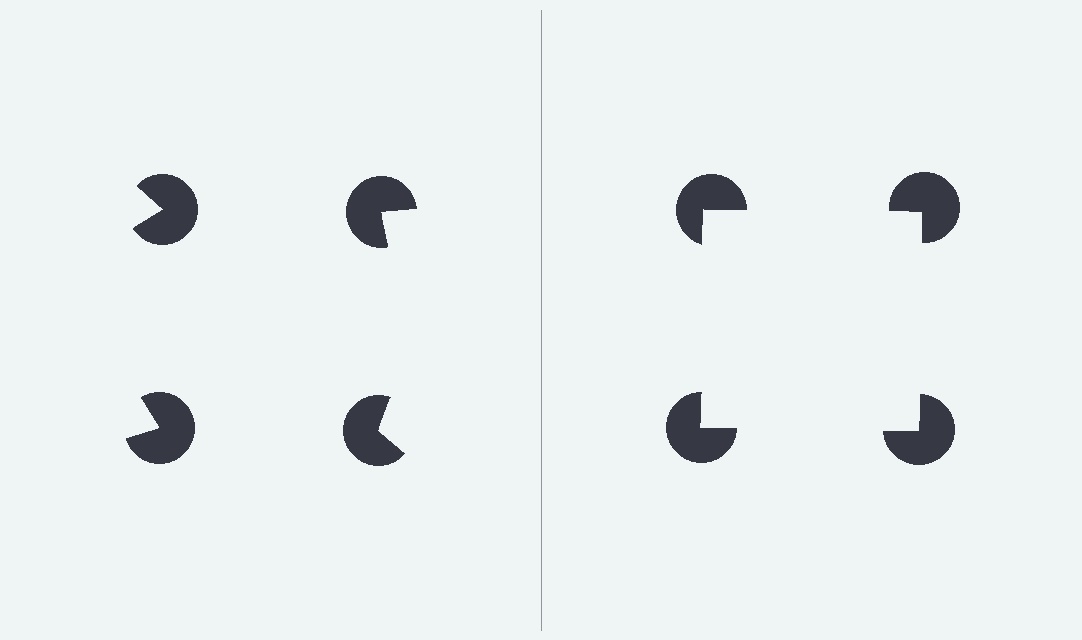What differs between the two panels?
The pac-man discs are positioned identically on both sides; only the wedge orientations differ. On the right they align to a square; on the left they are misaligned.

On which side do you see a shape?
An illusory square appears on the right side. On the left side the wedge cuts are rotated, so no coherent shape forms.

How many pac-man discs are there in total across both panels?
8 — 4 on each side.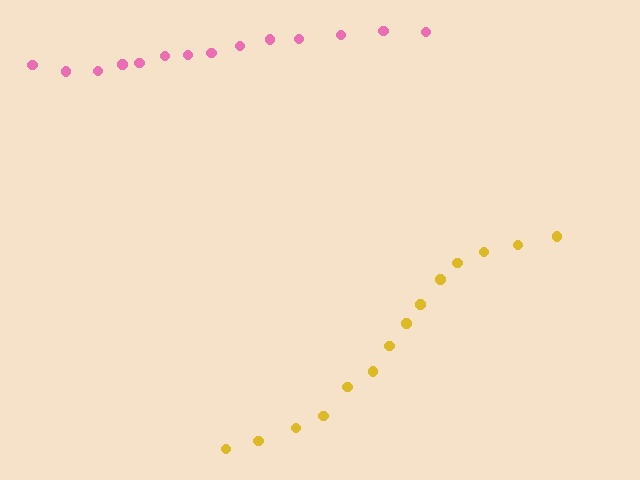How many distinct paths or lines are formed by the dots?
There are 2 distinct paths.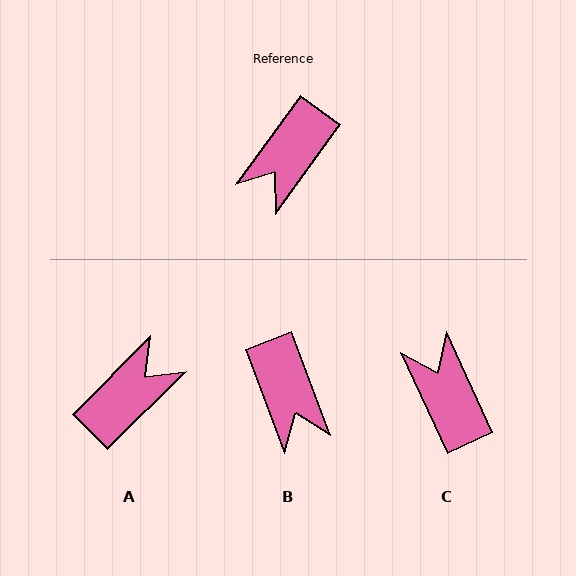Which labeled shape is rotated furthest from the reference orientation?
A, about 171 degrees away.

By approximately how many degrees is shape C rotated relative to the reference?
Approximately 119 degrees clockwise.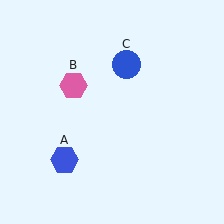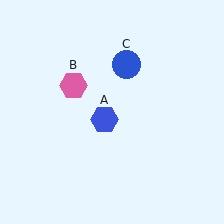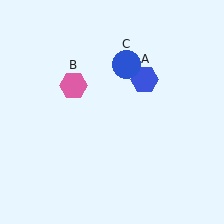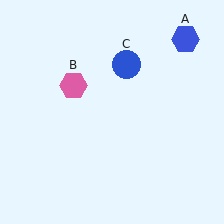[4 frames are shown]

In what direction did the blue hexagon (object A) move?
The blue hexagon (object A) moved up and to the right.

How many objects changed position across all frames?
1 object changed position: blue hexagon (object A).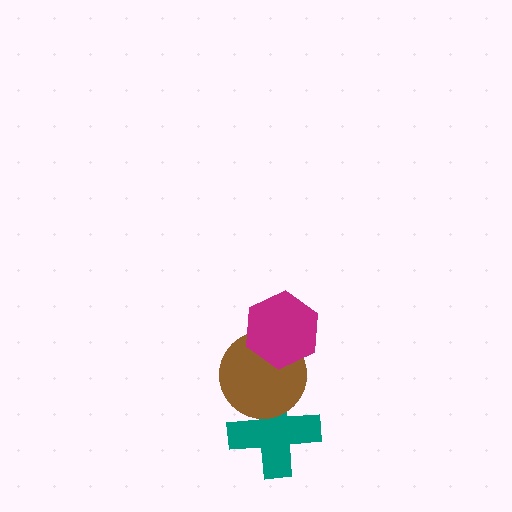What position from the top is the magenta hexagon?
The magenta hexagon is 1st from the top.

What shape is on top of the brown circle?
The magenta hexagon is on top of the brown circle.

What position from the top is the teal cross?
The teal cross is 3rd from the top.